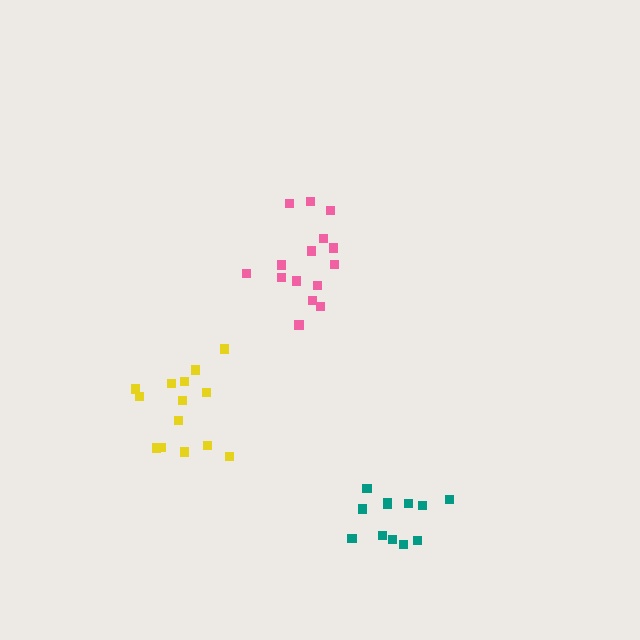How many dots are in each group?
Group 1: 14 dots, Group 2: 15 dots, Group 3: 12 dots (41 total).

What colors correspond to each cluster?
The clusters are colored: yellow, pink, teal.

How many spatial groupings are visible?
There are 3 spatial groupings.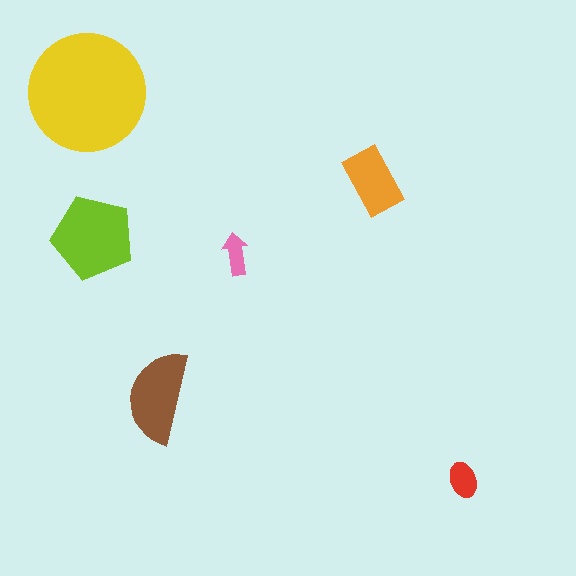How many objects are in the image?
There are 6 objects in the image.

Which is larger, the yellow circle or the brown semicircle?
The yellow circle.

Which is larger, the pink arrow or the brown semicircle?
The brown semicircle.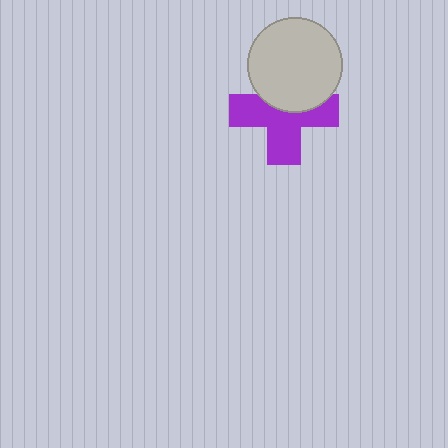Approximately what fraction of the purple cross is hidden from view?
Roughly 37% of the purple cross is hidden behind the light gray circle.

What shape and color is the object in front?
The object in front is a light gray circle.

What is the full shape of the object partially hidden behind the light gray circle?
The partially hidden object is a purple cross.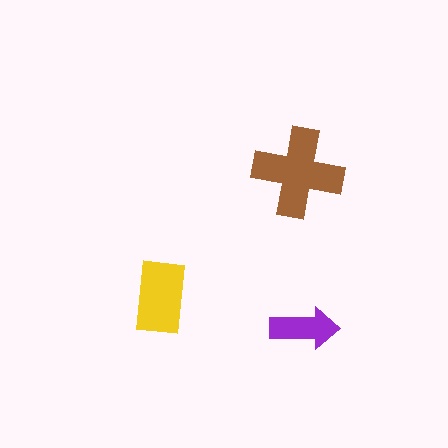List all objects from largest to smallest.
The brown cross, the yellow rectangle, the purple arrow.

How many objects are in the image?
There are 3 objects in the image.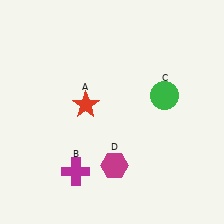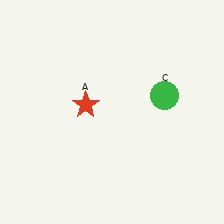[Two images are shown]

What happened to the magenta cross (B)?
The magenta cross (B) was removed in Image 2. It was in the bottom-left area of Image 1.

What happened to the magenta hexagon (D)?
The magenta hexagon (D) was removed in Image 2. It was in the bottom-right area of Image 1.